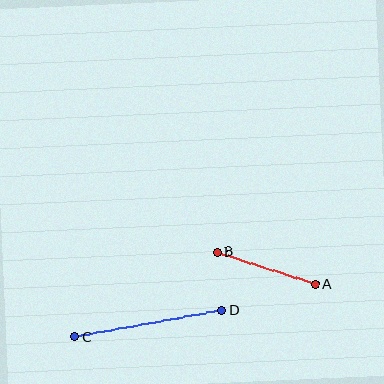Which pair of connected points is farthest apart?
Points C and D are farthest apart.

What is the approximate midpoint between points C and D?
The midpoint is at approximately (148, 324) pixels.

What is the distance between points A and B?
The distance is approximately 104 pixels.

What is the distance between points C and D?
The distance is approximately 150 pixels.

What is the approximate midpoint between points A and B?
The midpoint is at approximately (266, 268) pixels.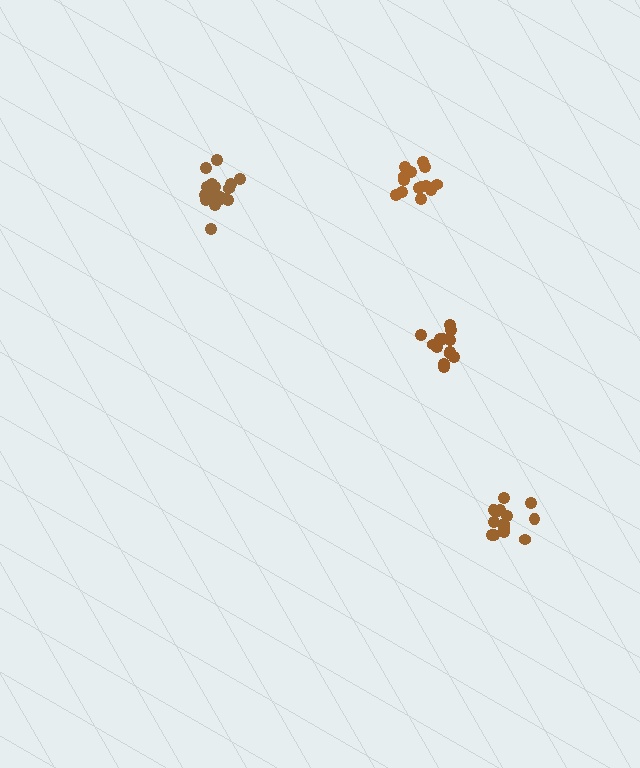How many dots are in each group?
Group 1: 13 dots, Group 2: 18 dots, Group 3: 14 dots, Group 4: 14 dots (59 total).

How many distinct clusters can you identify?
There are 4 distinct clusters.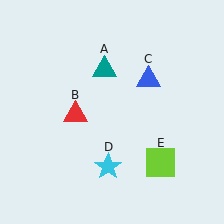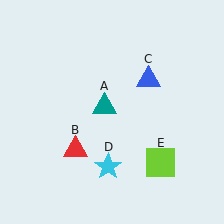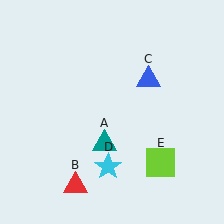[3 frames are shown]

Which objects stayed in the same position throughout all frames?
Blue triangle (object C) and cyan star (object D) and lime square (object E) remained stationary.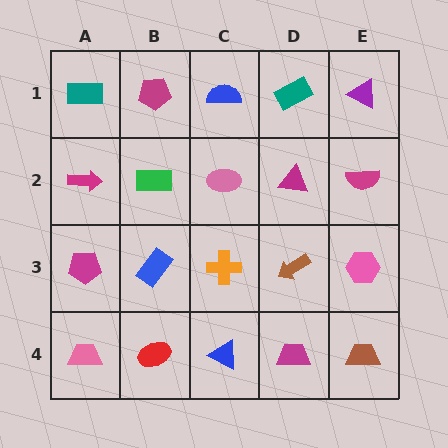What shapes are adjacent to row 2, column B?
A magenta pentagon (row 1, column B), a blue rectangle (row 3, column B), a magenta arrow (row 2, column A), a pink ellipse (row 2, column C).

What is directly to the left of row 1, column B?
A teal rectangle.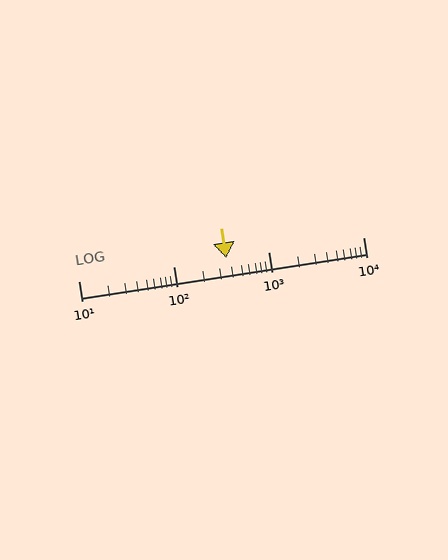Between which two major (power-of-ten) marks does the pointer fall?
The pointer is between 100 and 1000.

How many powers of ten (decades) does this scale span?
The scale spans 3 decades, from 10 to 10000.